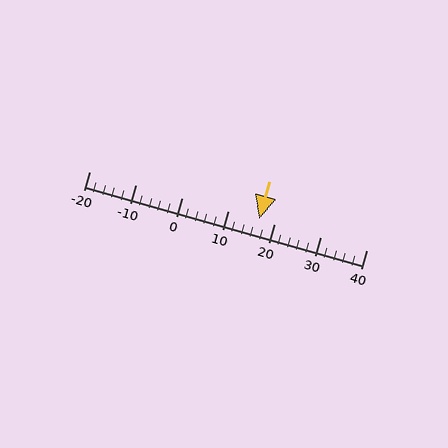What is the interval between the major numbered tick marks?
The major tick marks are spaced 10 units apart.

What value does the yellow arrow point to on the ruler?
The yellow arrow points to approximately 17.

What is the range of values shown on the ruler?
The ruler shows values from -20 to 40.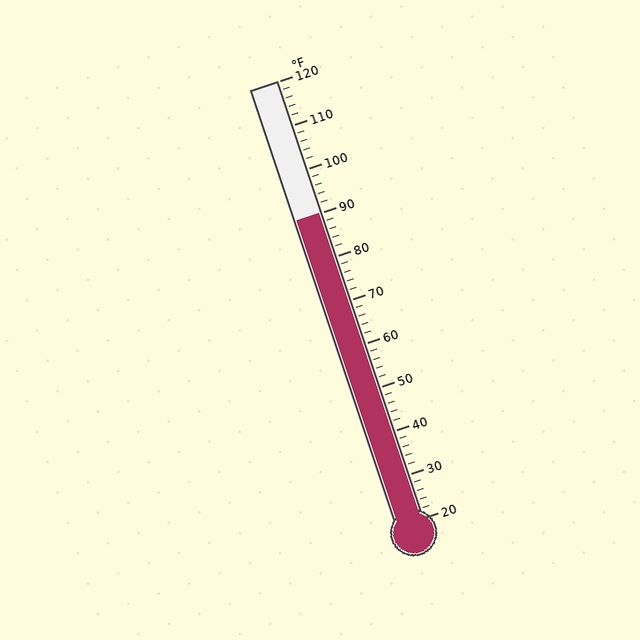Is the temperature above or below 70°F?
The temperature is above 70°F.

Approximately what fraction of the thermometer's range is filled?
The thermometer is filled to approximately 70% of its range.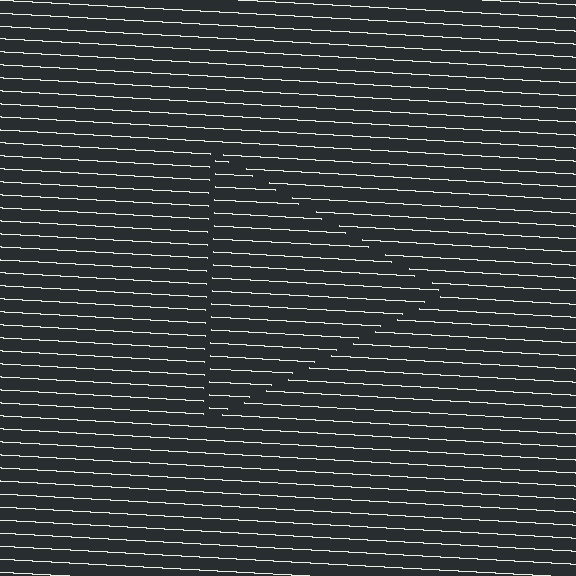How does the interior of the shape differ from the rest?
The interior of the shape contains the same grating, shifted by half a period — the contour is defined by the phase discontinuity where line-ends from the inner and outer gratings abut.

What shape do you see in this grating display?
An illusory triangle. The interior of the shape contains the same grating, shifted by half a period — the contour is defined by the phase discontinuity where line-ends from the inner and outer gratings abut.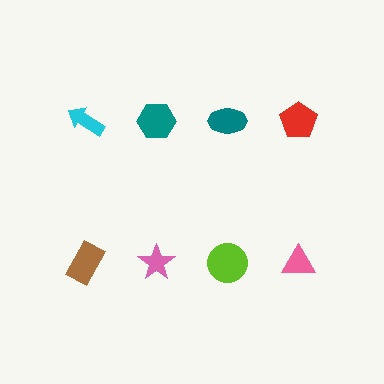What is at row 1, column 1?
A cyan arrow.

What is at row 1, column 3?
A teal ellipse.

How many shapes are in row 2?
4 shapes.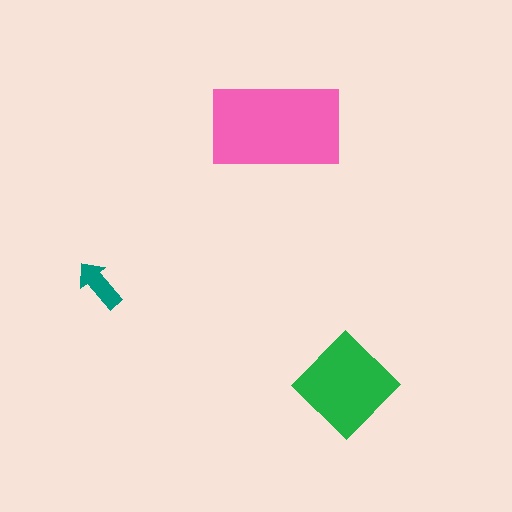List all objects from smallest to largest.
The teal arrow, the green diamond, the pink rectangle.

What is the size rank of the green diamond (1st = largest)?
2nd.